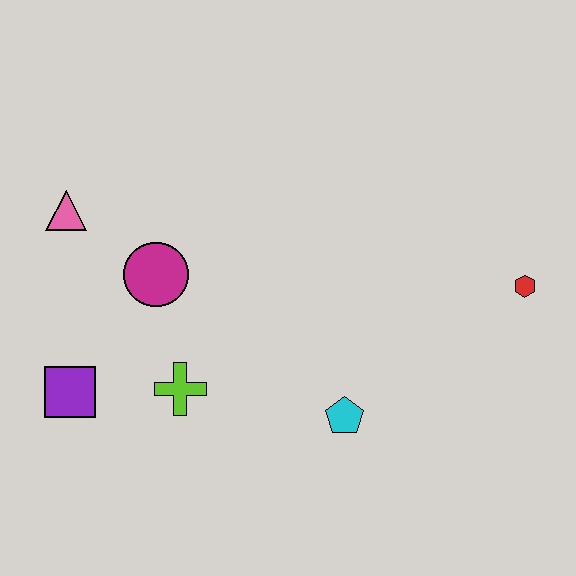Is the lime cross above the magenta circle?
No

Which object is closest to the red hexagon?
The cyan pentagon is closest to the red hexagon.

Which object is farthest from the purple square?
The red hexagon is farthest from the purple square.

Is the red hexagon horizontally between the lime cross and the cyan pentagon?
No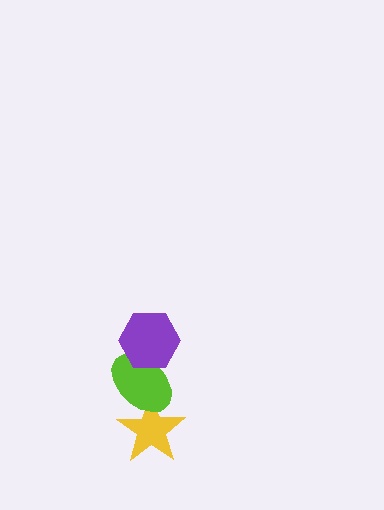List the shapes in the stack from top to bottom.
From top to bottom: the purple hexagon, the lime ellipse, the yellow star.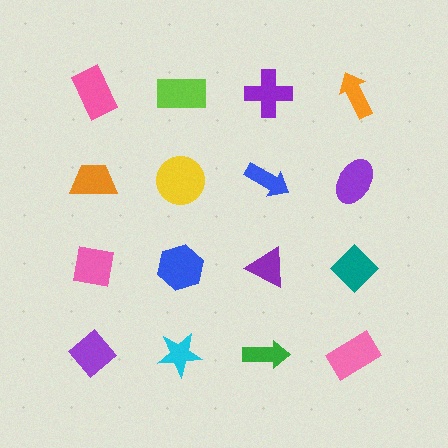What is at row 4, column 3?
A green arrow.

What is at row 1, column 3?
A purple cross.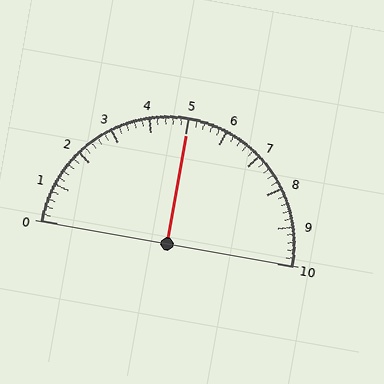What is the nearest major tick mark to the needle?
The nearest major tick mark is 5.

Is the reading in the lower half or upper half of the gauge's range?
The reading is in the upper half of the range (0 to 10).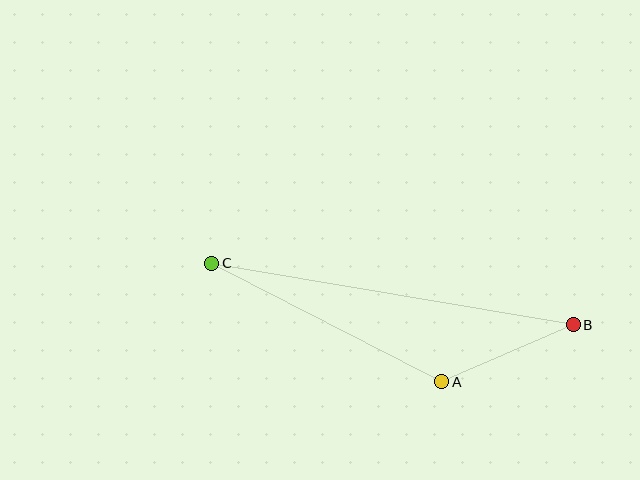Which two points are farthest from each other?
Points B and C are farthest from each other.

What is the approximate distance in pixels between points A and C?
The distance between A and C is approximately 259 pixels.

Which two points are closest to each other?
Points A and B are closest to each other.